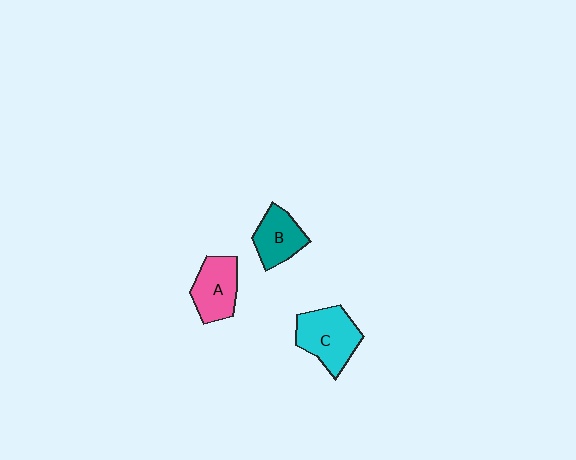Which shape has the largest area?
Shape C (cyan).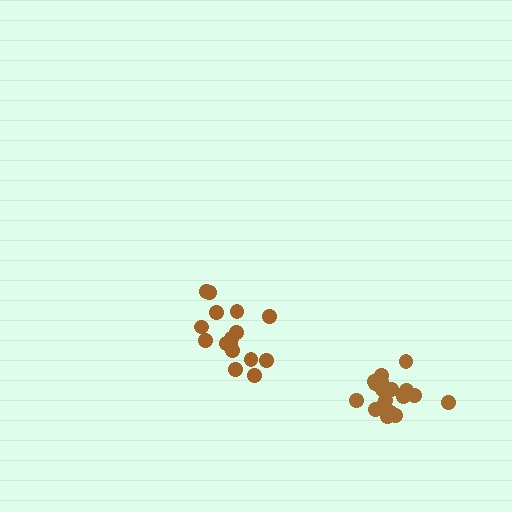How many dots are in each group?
Group 1: 18 dots, Group 2: 17 dots (35 total).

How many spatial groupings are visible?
There are 2 spatial groupings.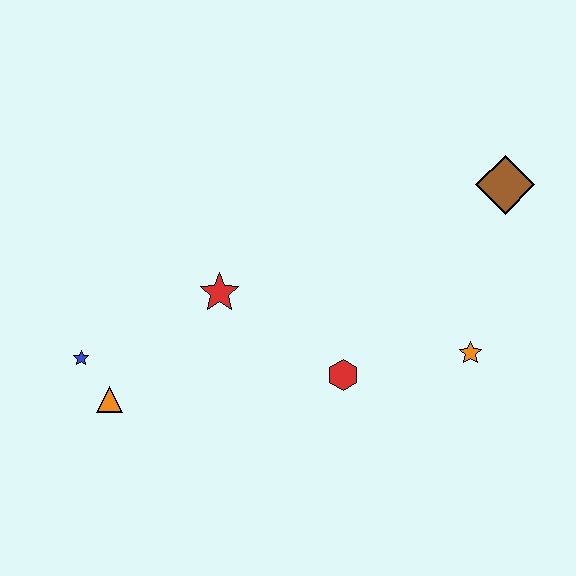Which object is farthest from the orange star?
The blue star is farthest from the orange star.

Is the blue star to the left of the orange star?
Yes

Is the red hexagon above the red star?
No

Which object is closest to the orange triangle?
The blue star is closest to the orange triangle.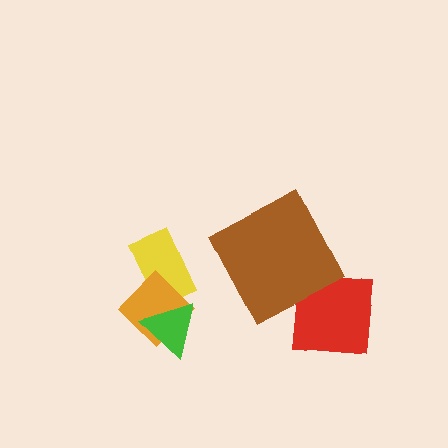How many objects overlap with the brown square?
0 objects overlap with the brown square.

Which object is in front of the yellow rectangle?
The orange diamond is in front of the yellow rectangle.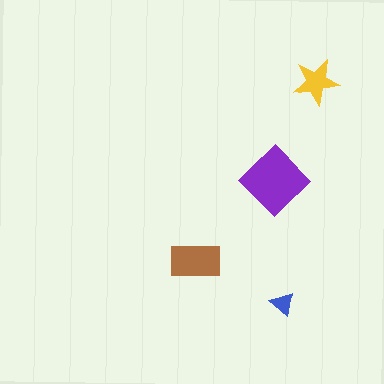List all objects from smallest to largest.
The blue triangle, the yellow star, the brown rectangle, the purple diamond.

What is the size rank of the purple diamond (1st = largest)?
1st.